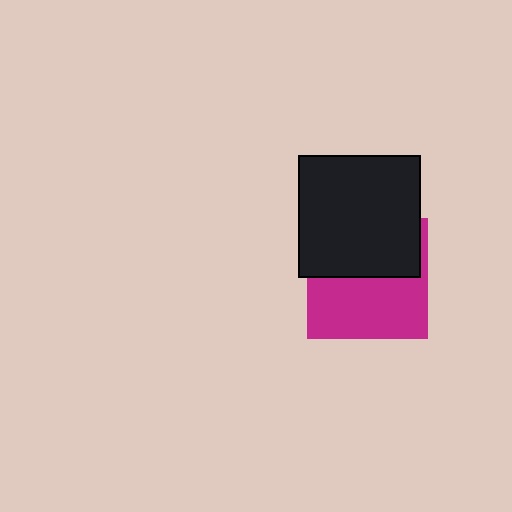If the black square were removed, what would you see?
You would see the complete magenta square.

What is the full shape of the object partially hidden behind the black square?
The partially hidden object is a magenta square.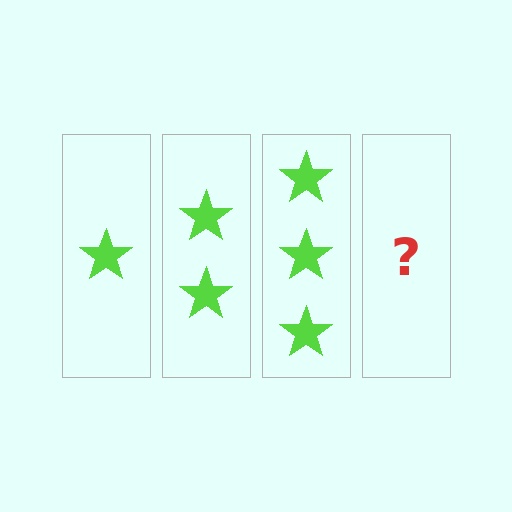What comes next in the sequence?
The next element should be 4 stars.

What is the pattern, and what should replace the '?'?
The pattern is that each step adds one more star. The '?' should be 4 stars.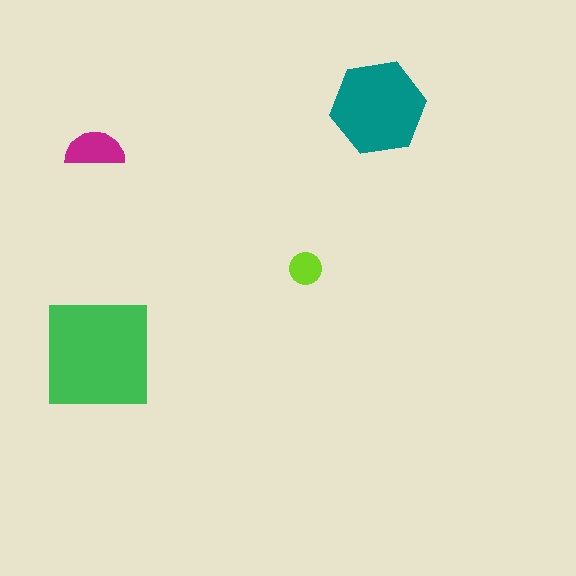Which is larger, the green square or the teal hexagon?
The green square.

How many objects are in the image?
There are 4 objects in the image.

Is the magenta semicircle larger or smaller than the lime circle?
Larger.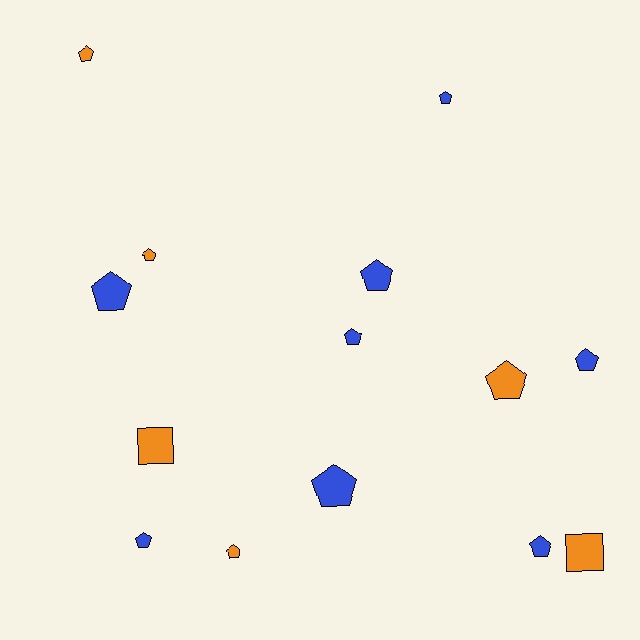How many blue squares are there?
There are no blue squares.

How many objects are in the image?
There are 14 objects.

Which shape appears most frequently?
Pentagon, with 12 objects.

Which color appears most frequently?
Blue, with 8 objects.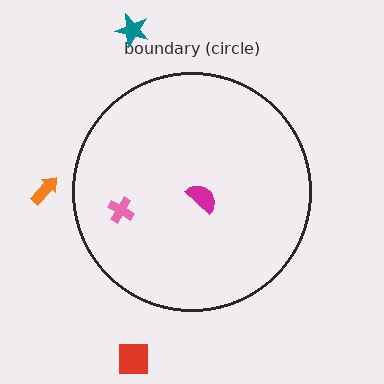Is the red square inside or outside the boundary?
Outside.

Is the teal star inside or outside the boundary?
Outside.